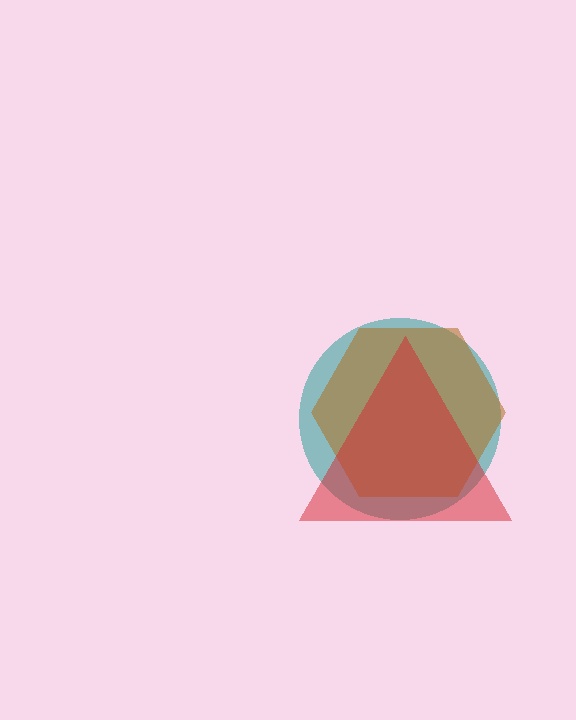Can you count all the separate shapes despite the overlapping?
Yes, there are 3 separate shapes.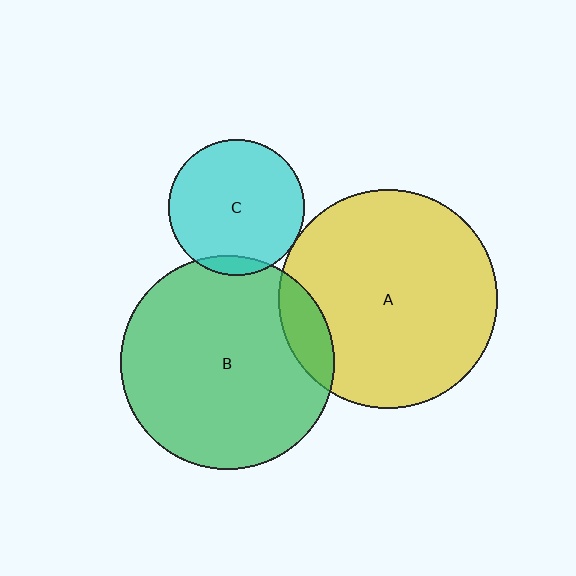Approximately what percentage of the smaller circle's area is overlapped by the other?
Approximately 5%.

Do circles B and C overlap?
Yes.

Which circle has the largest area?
Circle A (yellow).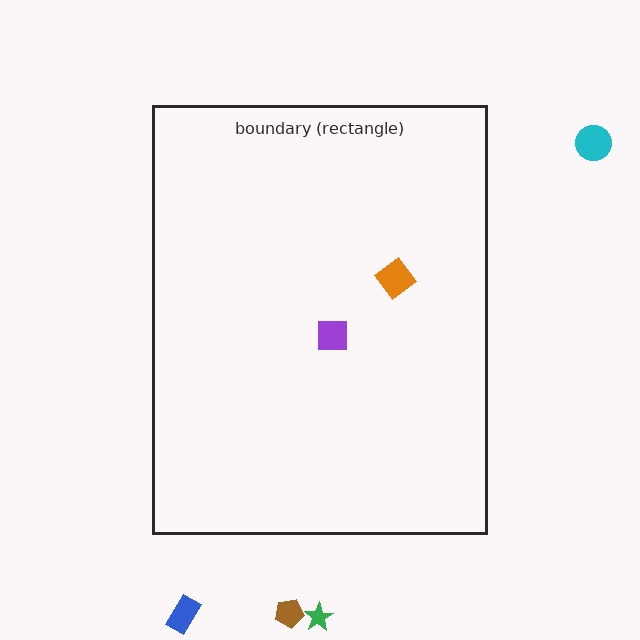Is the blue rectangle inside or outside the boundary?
Outside.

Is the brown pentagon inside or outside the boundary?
Outside.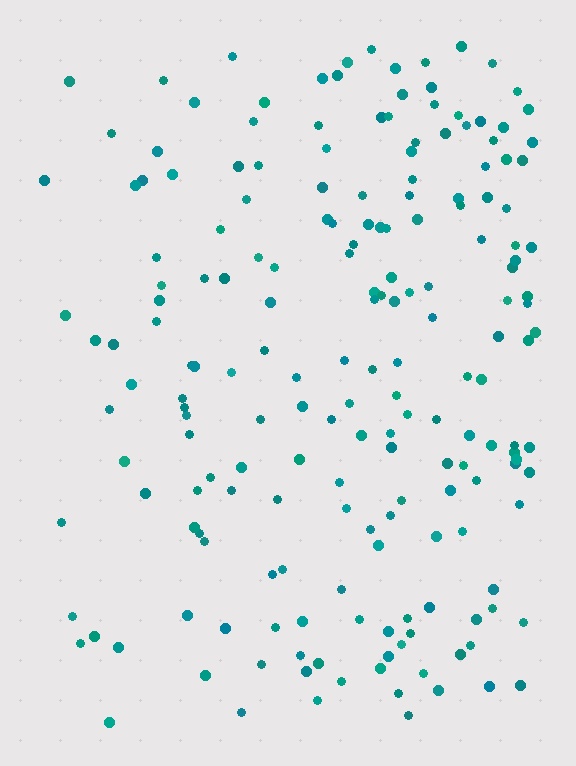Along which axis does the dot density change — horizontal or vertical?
Horizontal.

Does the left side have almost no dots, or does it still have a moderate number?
Still a moderate number, just noticeably fewer than the right.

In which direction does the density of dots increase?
From left to right, with the right side densest.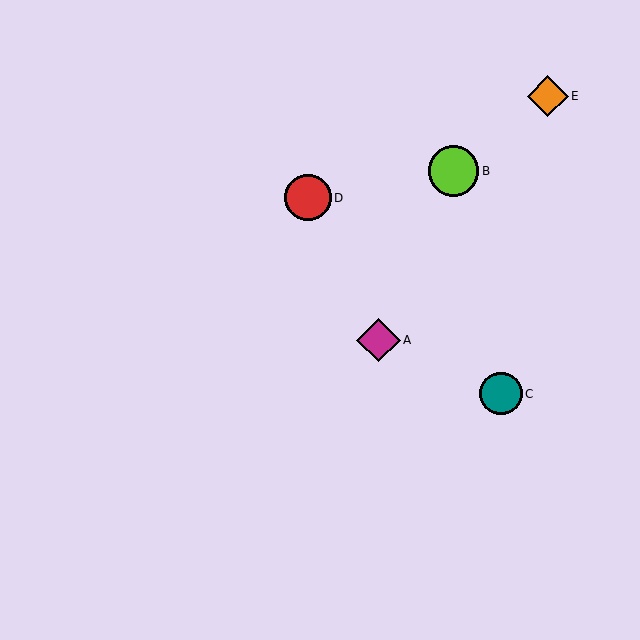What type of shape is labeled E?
Shape E is an orange diamond.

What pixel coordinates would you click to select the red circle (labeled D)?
Click at (308, 198) to select the red circle D.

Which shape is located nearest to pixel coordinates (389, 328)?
The magenta diamond (labeled A) at (379, 340) is nearest to that location.